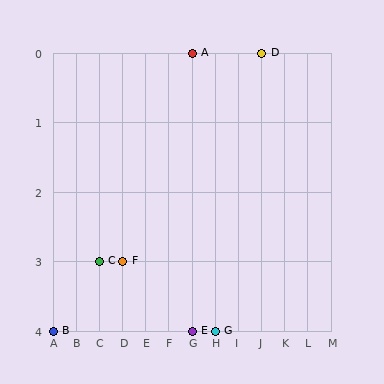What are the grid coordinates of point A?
Point A is at grid coordinates (G, 0).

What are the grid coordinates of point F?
Point F is at grid coordinates (D, 3).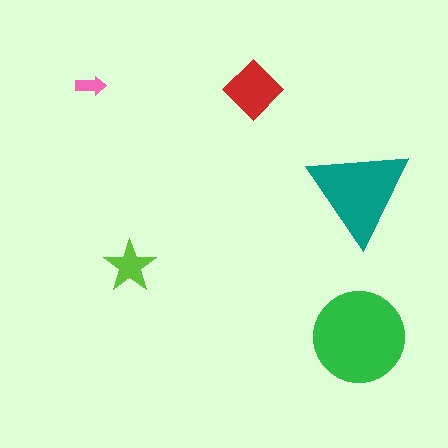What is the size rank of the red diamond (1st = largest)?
3rd.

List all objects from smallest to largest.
The pink arrow, the lime star, the red diamond, the teal triangle, the green circle.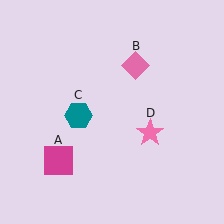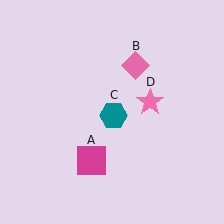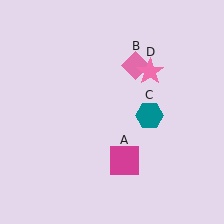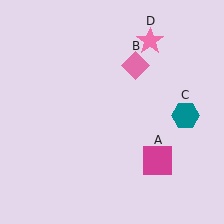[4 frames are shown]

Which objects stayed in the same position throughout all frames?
Pink diamond (object B) remained stationary.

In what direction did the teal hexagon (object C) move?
The teal hexagon (object C) moved right.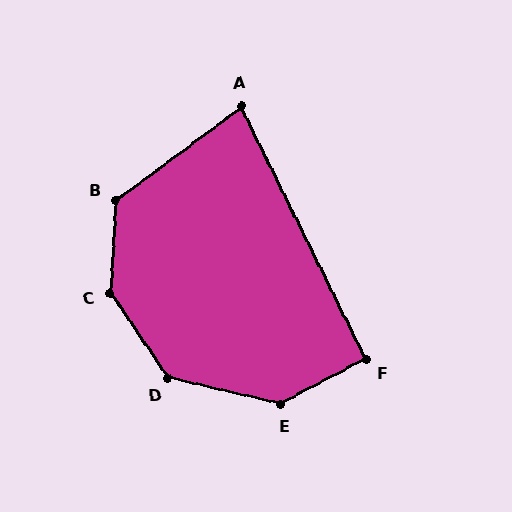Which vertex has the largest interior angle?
C, at approximately 142 degrees.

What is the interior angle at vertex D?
Approximately 137 degrees (obtuse).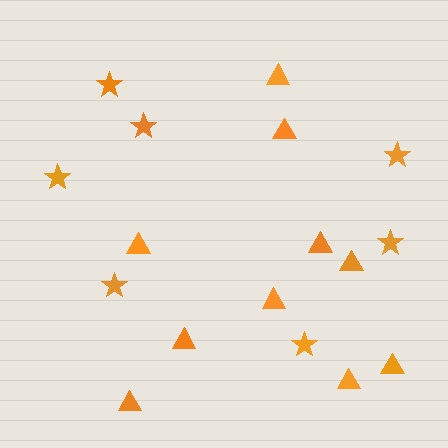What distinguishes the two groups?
There are 2 groups: one group of stars (7) and one group of triangles (10).